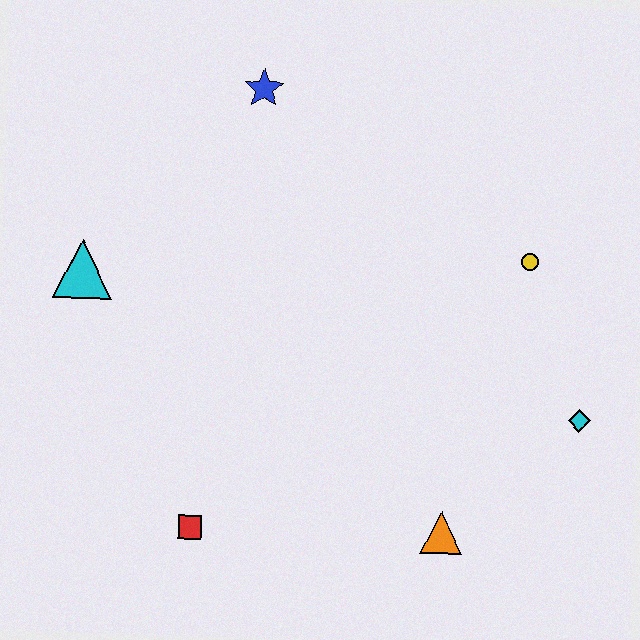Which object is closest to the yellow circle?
The cyan diamond is closest to the yellow circle.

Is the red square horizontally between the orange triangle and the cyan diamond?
No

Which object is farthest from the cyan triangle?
The cyan diamond is farthest from the cyan triangle.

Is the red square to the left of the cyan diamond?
Yes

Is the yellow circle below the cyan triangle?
No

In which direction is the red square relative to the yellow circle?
The red square is to the left of the yellow circle.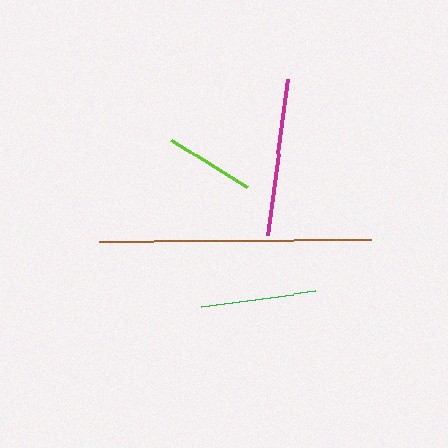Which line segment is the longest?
The brown line is the longest at approximately 272 pixels.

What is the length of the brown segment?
The brown segment is approximately 272 pixels long.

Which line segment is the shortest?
The lime line is the shortest at approximately 89 pixels.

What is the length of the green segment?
The green segment is approximately 116 pixels long.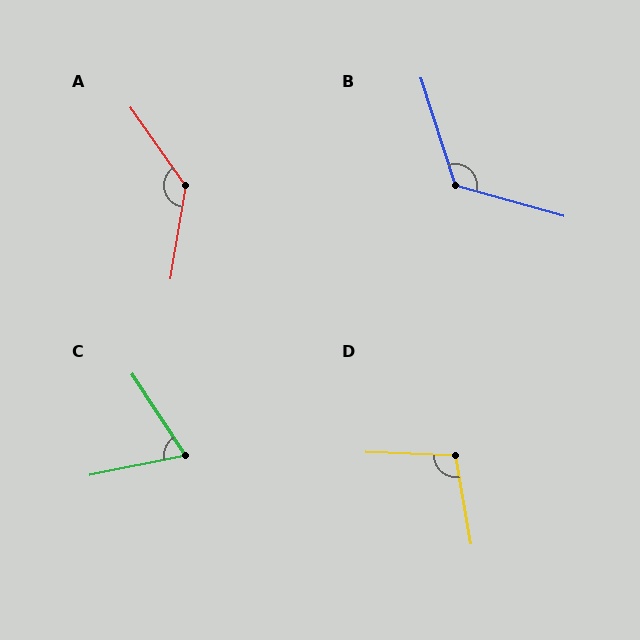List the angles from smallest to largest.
C (69°), D (102°), B (123°), A (136°).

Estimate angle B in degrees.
Approximately 123 degrees.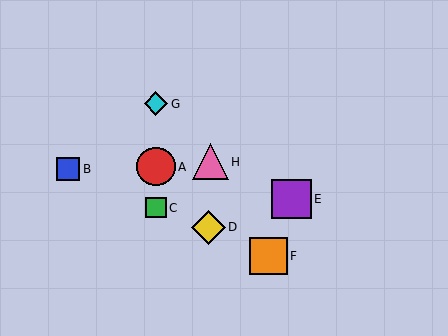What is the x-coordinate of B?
Object B is at x≈68.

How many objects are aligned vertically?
3 objects (A, C, G) are aligned vertically.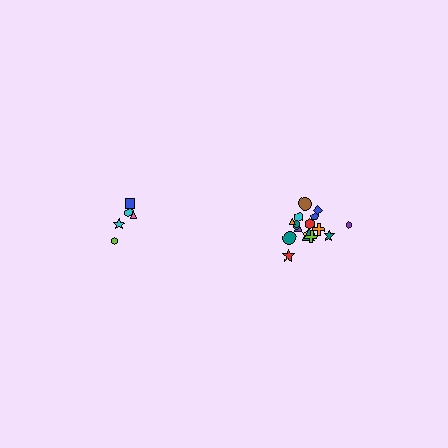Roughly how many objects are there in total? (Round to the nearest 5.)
Roughly 25 objects in total.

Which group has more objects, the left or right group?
The right group.